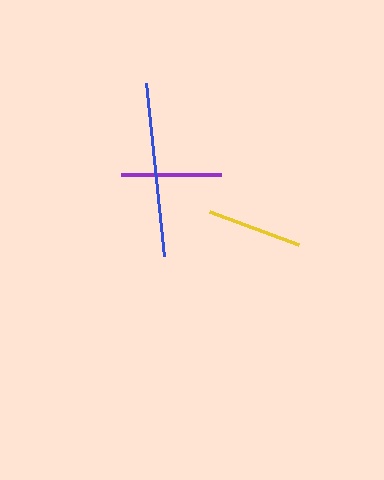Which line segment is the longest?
The blue line is the longest at approximately 174 pixels.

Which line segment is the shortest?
The yellow line is the shortest at approximately 95 pixels.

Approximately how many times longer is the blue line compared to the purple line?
The blue line is approximately 1.7 times the length of the purple line.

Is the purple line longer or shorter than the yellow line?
The purple line is longer than the yellow line.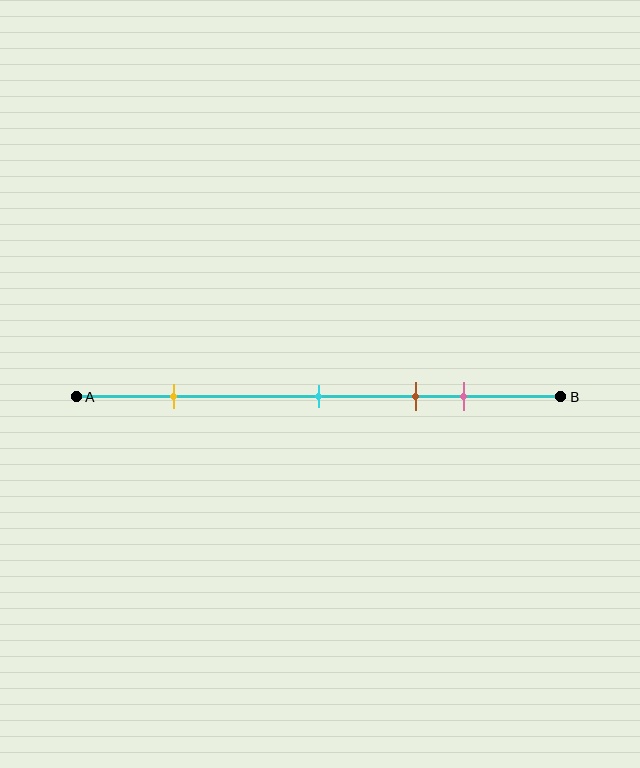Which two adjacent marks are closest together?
The brown and pink marks are the closest adjacent pair.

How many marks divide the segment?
There are 4 marks dividing the segment.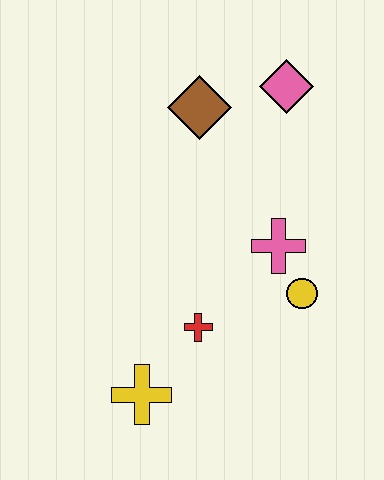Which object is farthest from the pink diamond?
The yellow cross is farthest from the pink diamond.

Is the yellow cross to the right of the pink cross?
No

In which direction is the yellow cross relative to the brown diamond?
The yellow cross is below the brown diamond.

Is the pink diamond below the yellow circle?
No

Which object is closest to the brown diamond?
The pink diamond is closest to the brown diamond.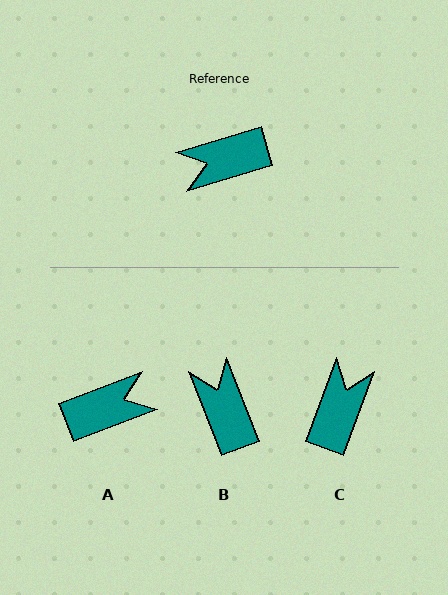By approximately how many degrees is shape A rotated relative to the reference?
Approximately 175 degrees clockwise.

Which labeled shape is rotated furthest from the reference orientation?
A, about 175 degrees away.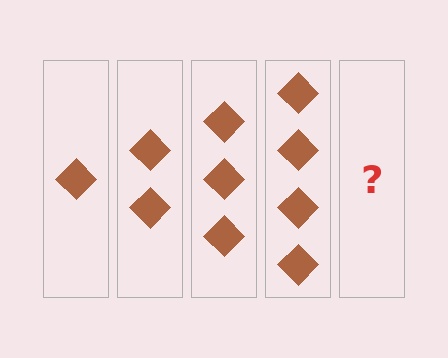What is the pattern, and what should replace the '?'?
The pattern is that each step adds one more diamond. The '?' should be 5 diamonds.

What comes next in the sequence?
The next element should be 5 diamonds.